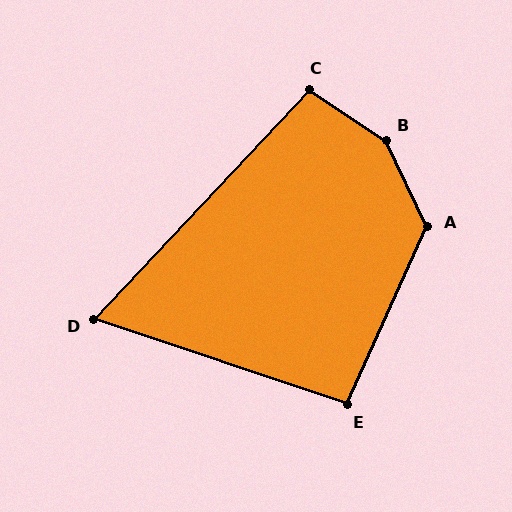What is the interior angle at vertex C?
Approximately 100 degrees (obtuse).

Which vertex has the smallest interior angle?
D, at approximately 65 degrees.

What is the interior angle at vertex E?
Approximately 96 degrees (obtuse).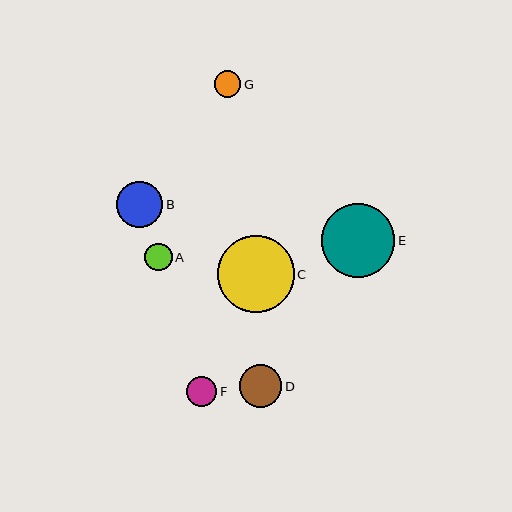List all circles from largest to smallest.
From largest to smallest: C, E, B, D, F, A, G.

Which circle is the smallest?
Circle G is the smallest with a size of approximately 27 pixels.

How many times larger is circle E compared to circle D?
Circle E is approximately 1.7 times the size of circle D.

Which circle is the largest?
Circle C is the largest with a size of approximately 77 pixels.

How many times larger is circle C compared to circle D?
Circle C is approximately 1.8 times the size of circle D.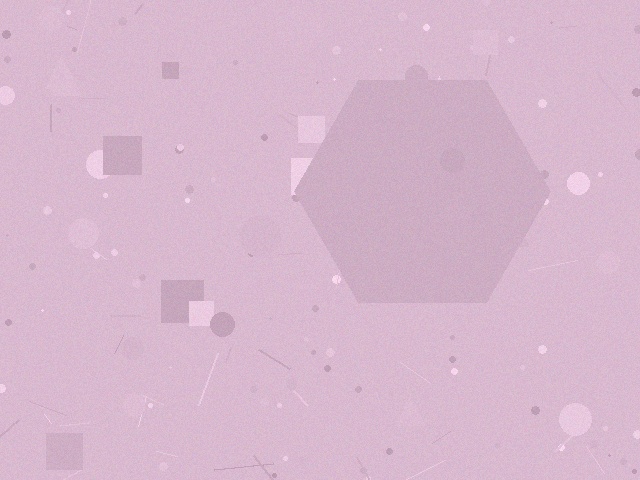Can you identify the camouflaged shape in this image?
The camouflaged shape is a hexagon.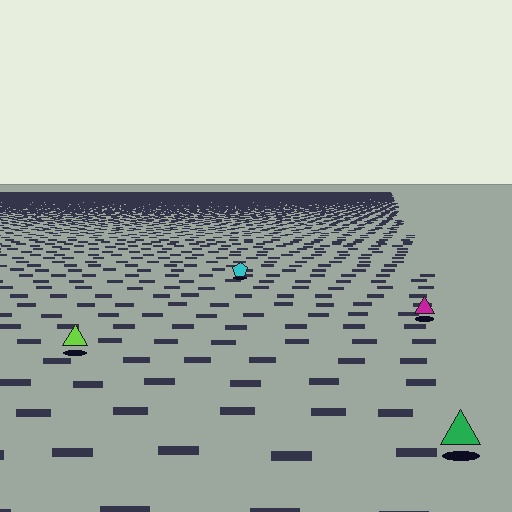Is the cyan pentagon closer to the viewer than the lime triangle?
No. The lime triangle is closer — you can tell from the texture gradient: the ground texture is coarser near it.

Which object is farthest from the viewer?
The cyan pentagon is farthest from the viewer. It appears smaller and the ground texture around it is denser.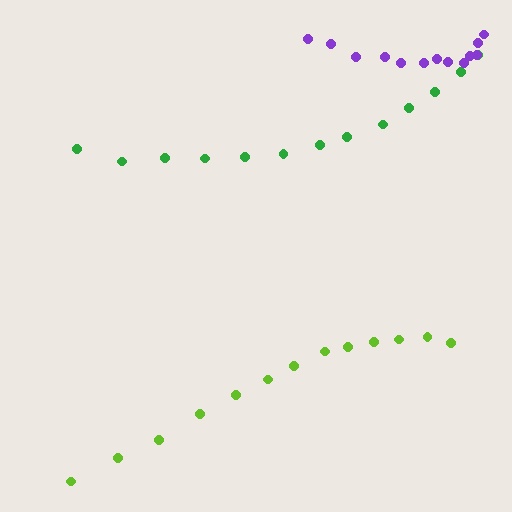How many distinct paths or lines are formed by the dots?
There are 3 distinct paths.